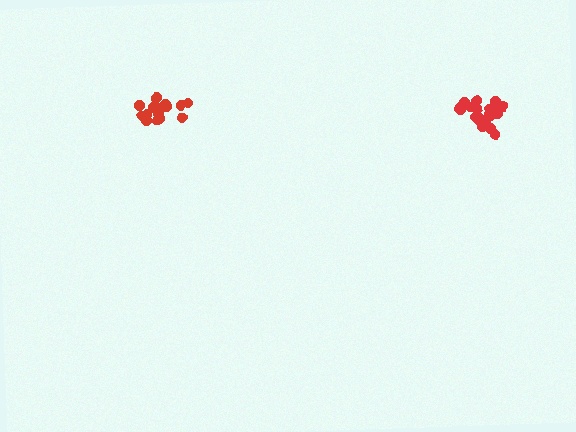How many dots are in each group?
Group 1: 21 dots, Group 2: 17 dots (38 total).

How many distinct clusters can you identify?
There are 2 distinct clusters.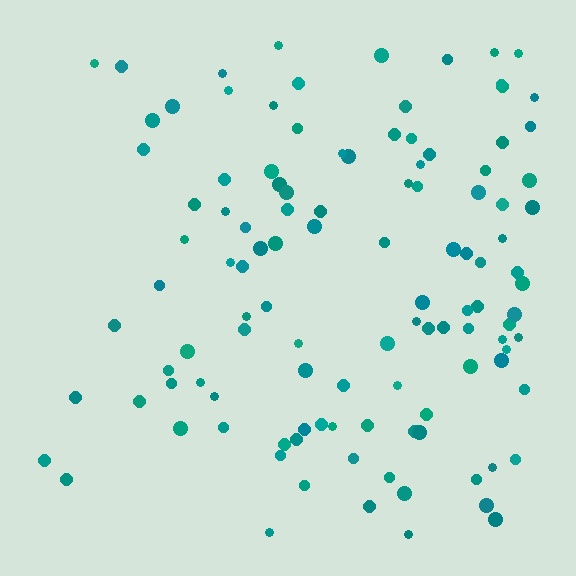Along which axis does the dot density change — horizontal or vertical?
Horizontal.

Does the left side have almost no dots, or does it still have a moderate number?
Still a moderate number, just noticeably fewer than the right.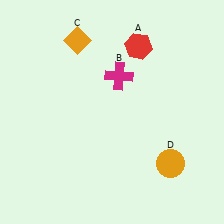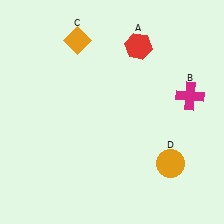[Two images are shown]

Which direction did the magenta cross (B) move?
The magenta cross (B) moved right.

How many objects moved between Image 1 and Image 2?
1 object moved between the two images.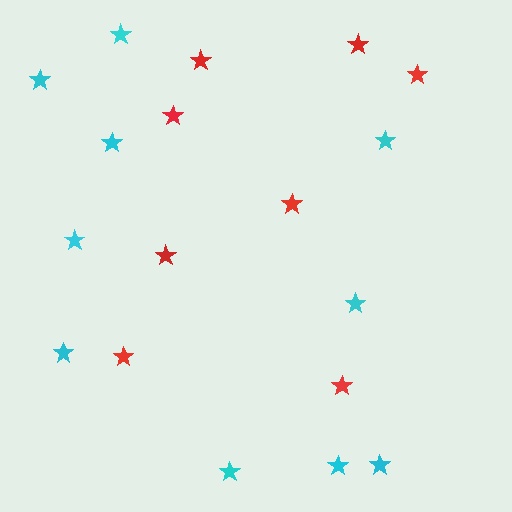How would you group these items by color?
There are 2 groups: one group of cyan stars (10) and one group of red stars (8).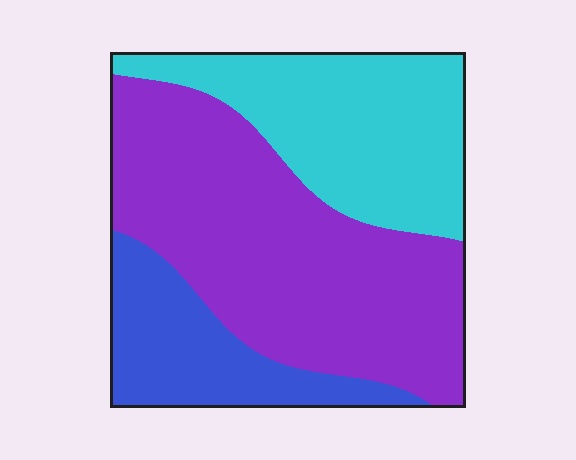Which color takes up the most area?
Purple, at roughly 50%.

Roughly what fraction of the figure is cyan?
Cyan takes up between a sixth and a third of the figure.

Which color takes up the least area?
Blue, at roughly 20%.